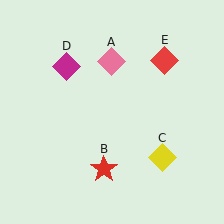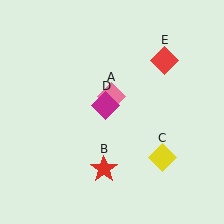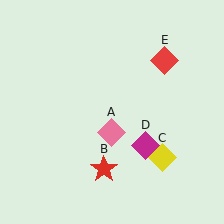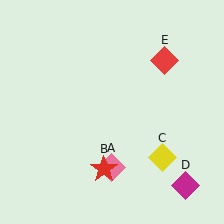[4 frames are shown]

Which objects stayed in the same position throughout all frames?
Red star (object B) and yellow diamond (object C) and red diamond (object E) remained stationary.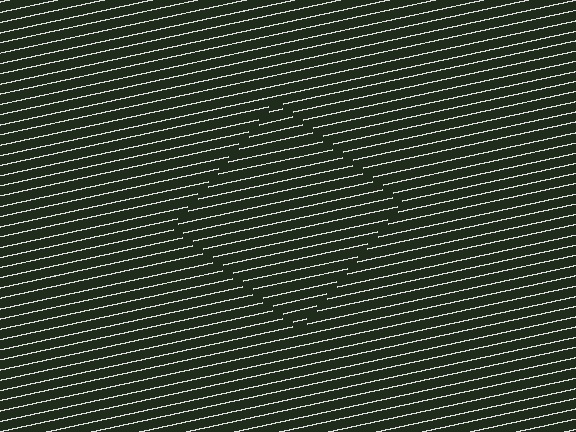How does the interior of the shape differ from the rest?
The interior of the shape contains the same grating, shifted by half a period — the contour is defined by the phase discontinuity where line-ends from the inner and outer gratings abut.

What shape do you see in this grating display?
An illusory square. The interior of the shape contains the same grating, shifted by half a period — the contour is defined by the phase discontinuity where line-ends from the inner and outer gratings abut.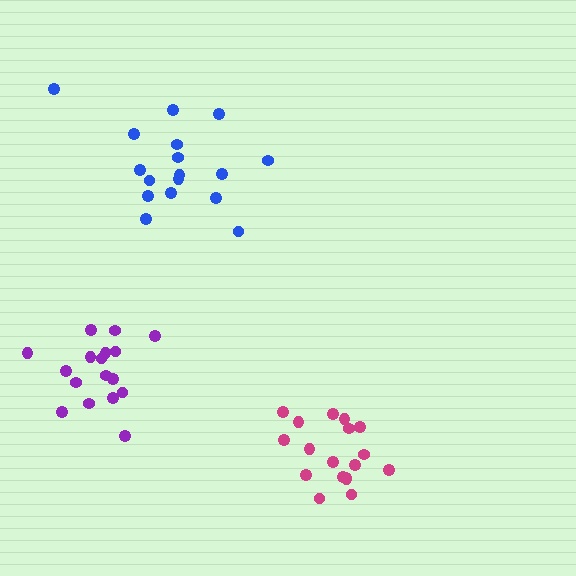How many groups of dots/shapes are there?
There are 3 groups.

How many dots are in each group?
Group 1: 17 dots, Group 2: 18 dots, Group 3: 17 dots (52 total).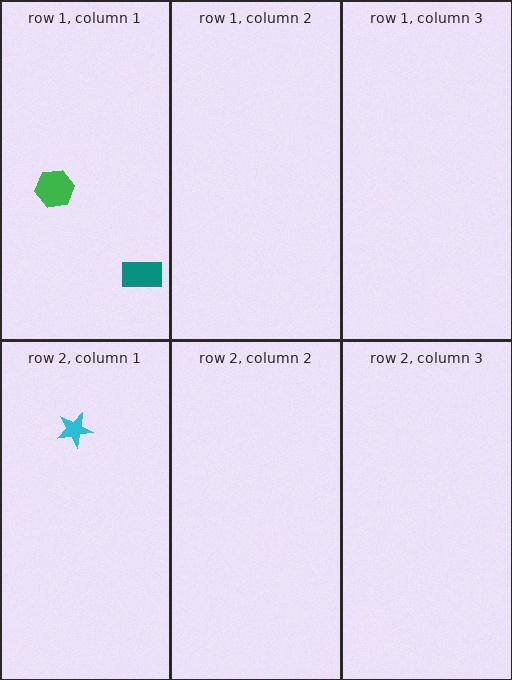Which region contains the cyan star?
The row 2, column 1 region.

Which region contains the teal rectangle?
The row 1, column 1 region.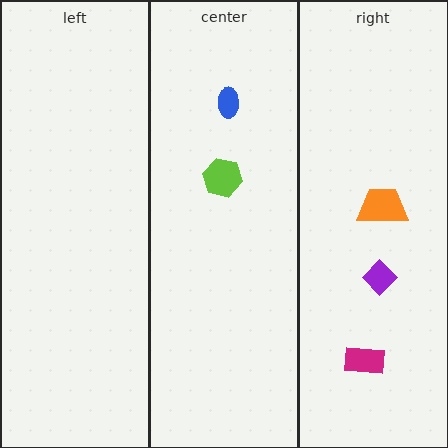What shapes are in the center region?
The lime hexagon, the blue ellipse.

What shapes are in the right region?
The magenta rectangle, the purple diamond, the orange trapezoid.